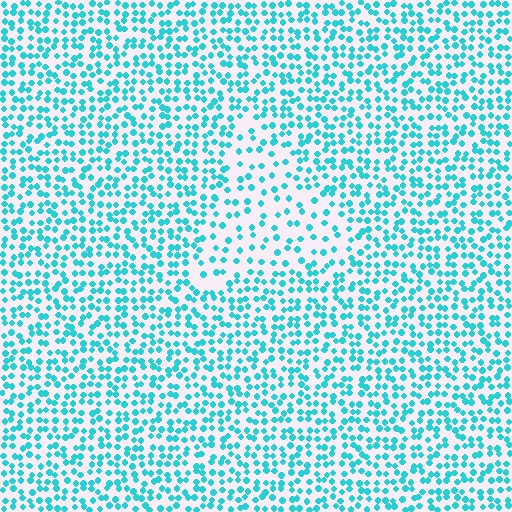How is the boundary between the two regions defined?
The boundary is defined by a change in element density (approximately 2.0x ratio). All elements are the same color, size, and shape.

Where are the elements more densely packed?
The elements are more densely packed outside the triangle boundary.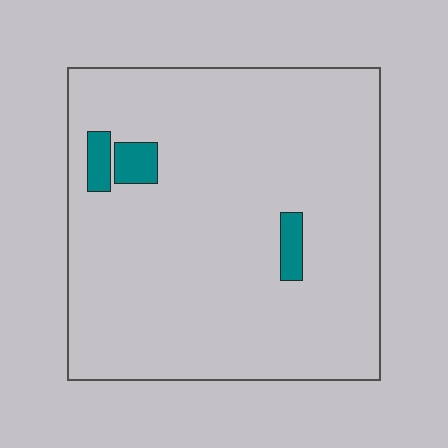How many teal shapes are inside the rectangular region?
3.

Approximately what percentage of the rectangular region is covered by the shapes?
Approximately 5%.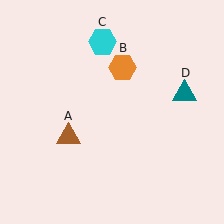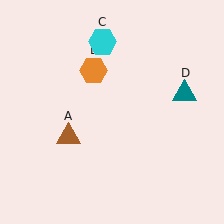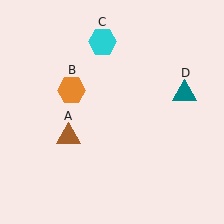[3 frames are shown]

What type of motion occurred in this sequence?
The orange hexagon (object B) rotated counterclockwise around the center of the scene.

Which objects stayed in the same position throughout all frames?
Brown triangle (object A) and cyan hexagon (object C) and teal triangle (object D) remained stationary.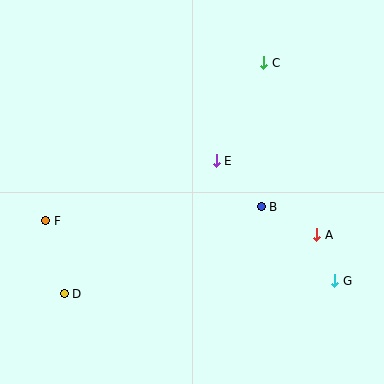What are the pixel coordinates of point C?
Point C is at (264, 63).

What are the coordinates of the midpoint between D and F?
The midpoint between D and F is at (55, 257).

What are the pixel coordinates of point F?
Point F is at (46, 221).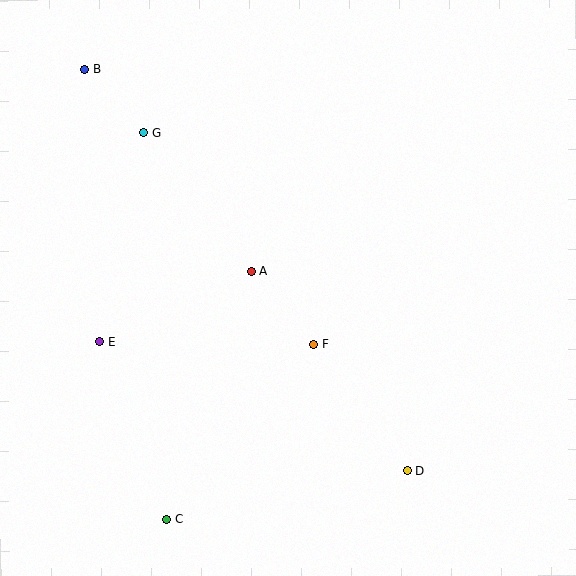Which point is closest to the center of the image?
Point A at (251, 271) is closest to the center.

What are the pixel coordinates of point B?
Point B is at (84, 69).